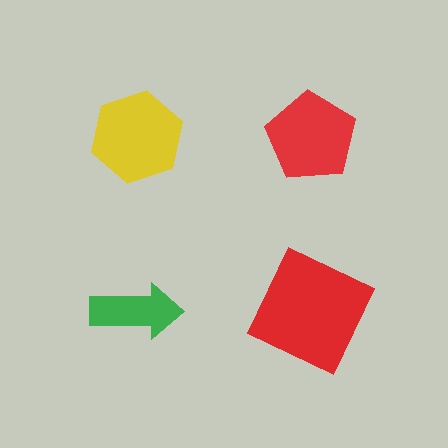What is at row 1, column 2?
A red pentagon.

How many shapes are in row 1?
2 shapes.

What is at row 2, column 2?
A red square.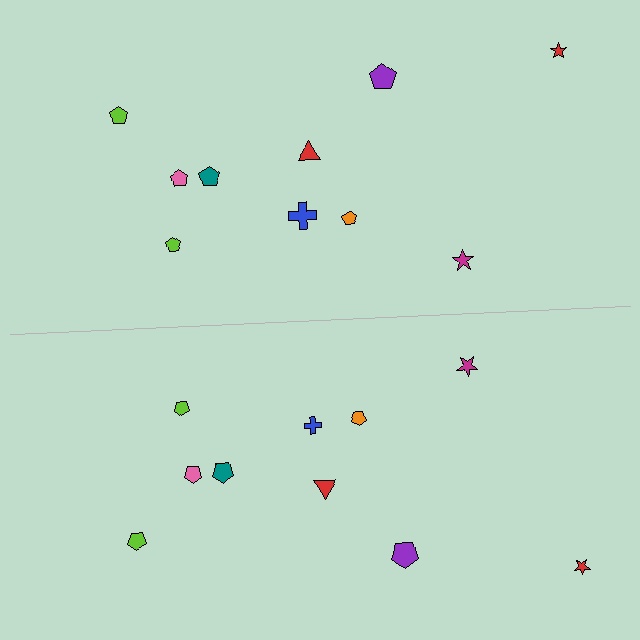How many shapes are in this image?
There are 20 shapes in this image.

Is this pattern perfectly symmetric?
No, the pattern is not perfectly symmetric. The blue cross on the bottom side has a different size than its mirror counterpart.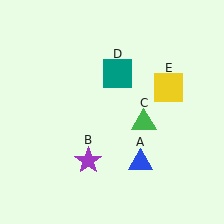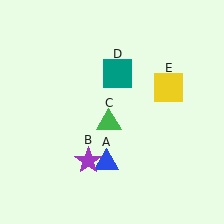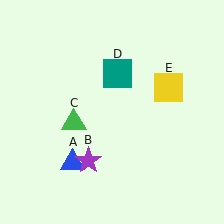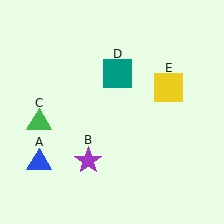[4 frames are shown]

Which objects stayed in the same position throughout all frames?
Purple star (object B) and teal square (object D) and yellow square (object E) remained stationary.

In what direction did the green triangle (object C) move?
The green triangle (object C) moved left.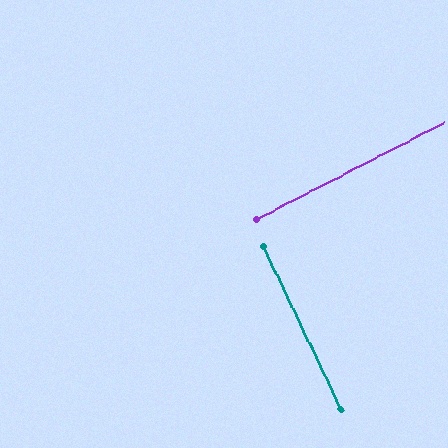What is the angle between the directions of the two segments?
Approximately 88 degrees.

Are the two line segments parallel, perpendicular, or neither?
Perpendicular — they meet at approximately 88°.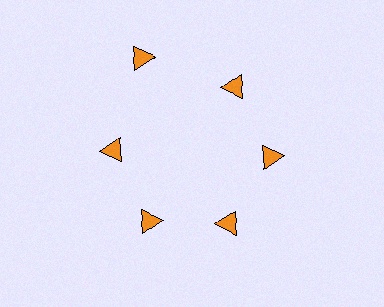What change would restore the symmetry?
The symmetry would be restored by moving it inward, back onto the ring so that all 6 triangles sit at equal angles and equal distance from the center.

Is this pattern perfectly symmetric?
No. The 6 orange triangles are arranged in a ring, but one element near the 11 o'clock position is pushed outward from the center, breaking the 6-fold rotational symmetry.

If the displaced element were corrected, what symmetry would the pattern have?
It would have 6-fold rotational symmetry — the pattern would map onto itself every 60 degrees.